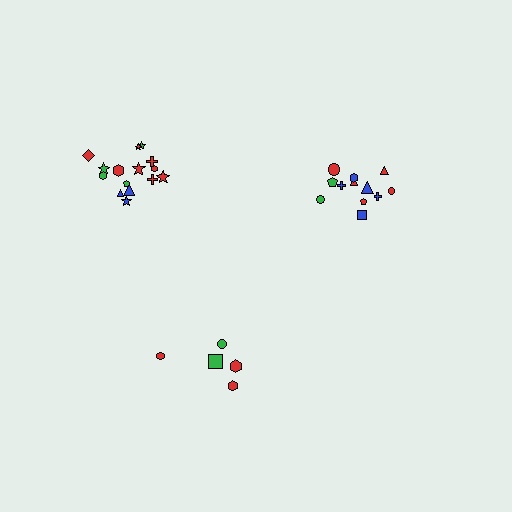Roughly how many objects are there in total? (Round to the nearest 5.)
Roughly 30 objects in total.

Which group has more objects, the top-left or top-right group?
The top-left group.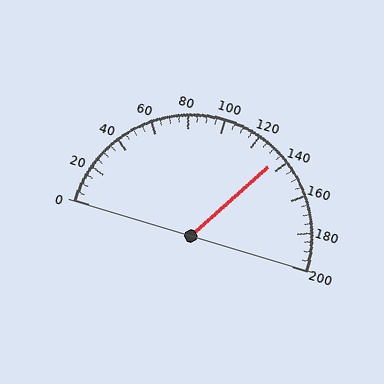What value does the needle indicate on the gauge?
The needle indicates approximately 135.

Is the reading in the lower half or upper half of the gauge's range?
The reading is in the upper half of the range (0 to 200).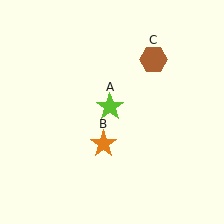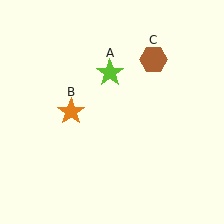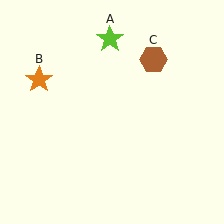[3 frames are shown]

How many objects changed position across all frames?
2 objects changed position: lime star (object A), orange star (object B).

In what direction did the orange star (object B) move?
The orange star (object B) moved up and to the left.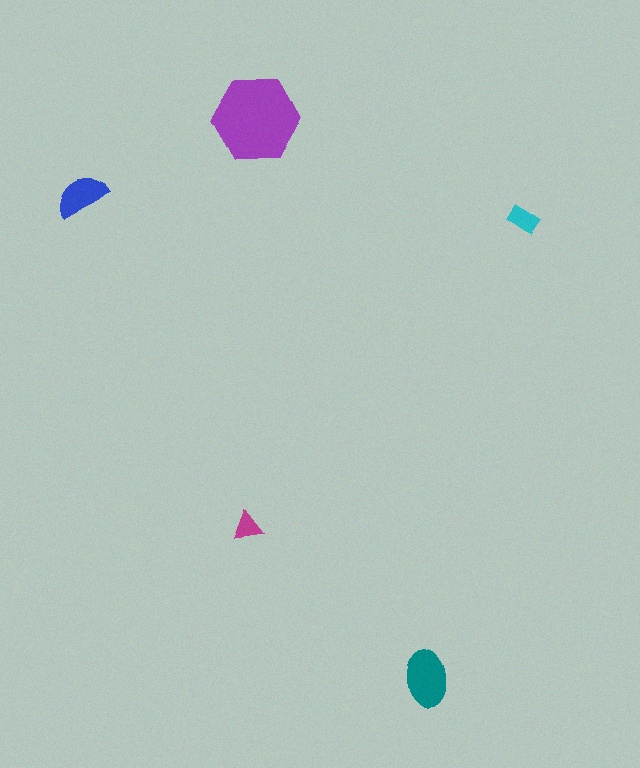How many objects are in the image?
There are 5 objects in the image.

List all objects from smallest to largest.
The magenta triangle, the cyan rectangle, the blue semicircle, the teal ellipse, the purple hexagon.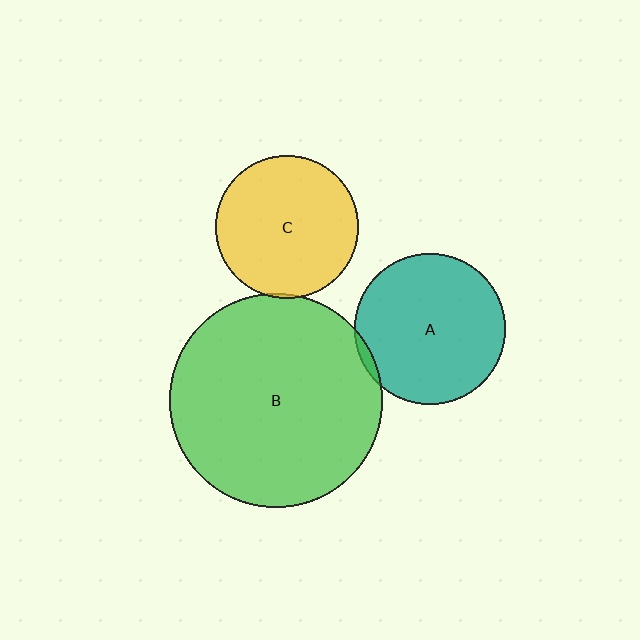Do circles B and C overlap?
Yes.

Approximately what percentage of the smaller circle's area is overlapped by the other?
Approximately 5%.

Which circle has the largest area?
Circle B (green).